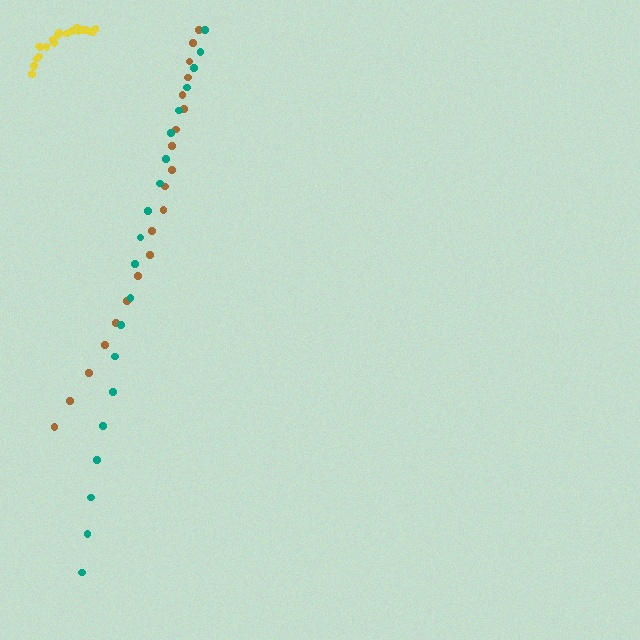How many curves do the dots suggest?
There are 3 distinct paths.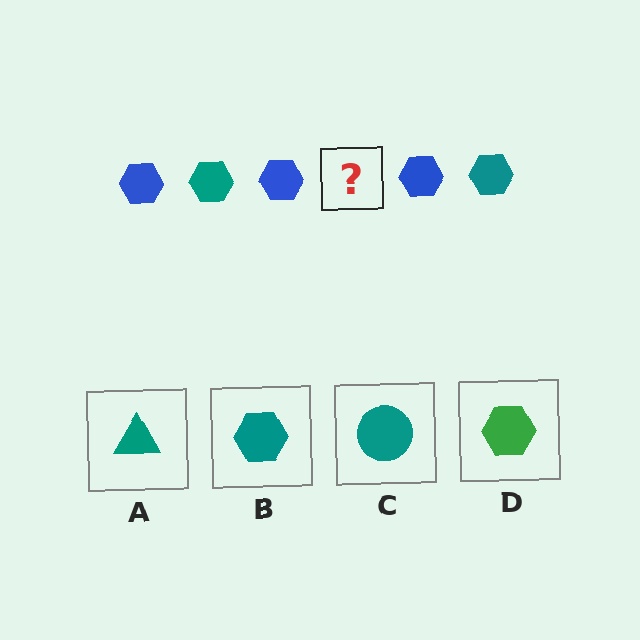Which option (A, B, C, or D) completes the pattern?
B.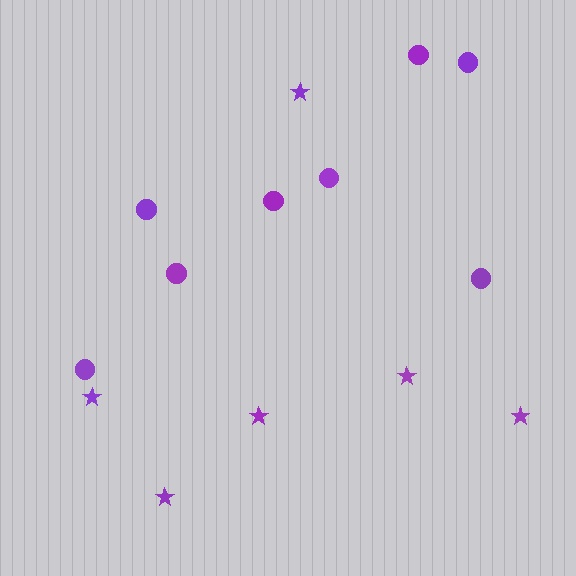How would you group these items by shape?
There are 2 groups: one group of stars (6) and one group of circles (8).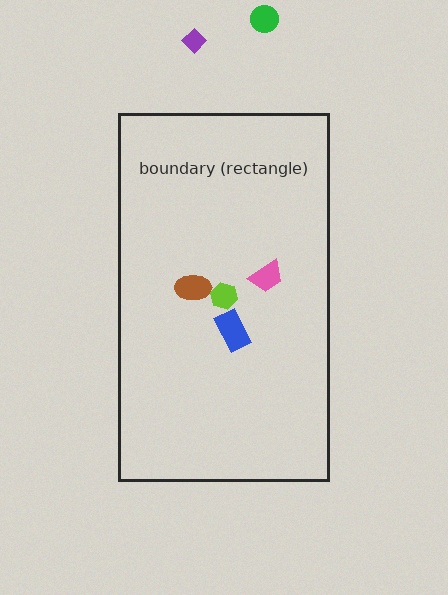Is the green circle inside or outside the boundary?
Outside.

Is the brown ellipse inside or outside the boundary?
Inside.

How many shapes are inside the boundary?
4 inside, 2 outside.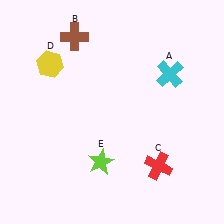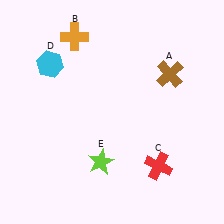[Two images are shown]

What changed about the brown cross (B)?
In Image 1, B is brown. In Image 2, it changed to orange.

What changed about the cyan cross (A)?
In Image 1, A is cyan. In Image 2, it changed to brown.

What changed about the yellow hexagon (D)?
In Image 1, D is yellow. In Image 2, it changed to cyan.